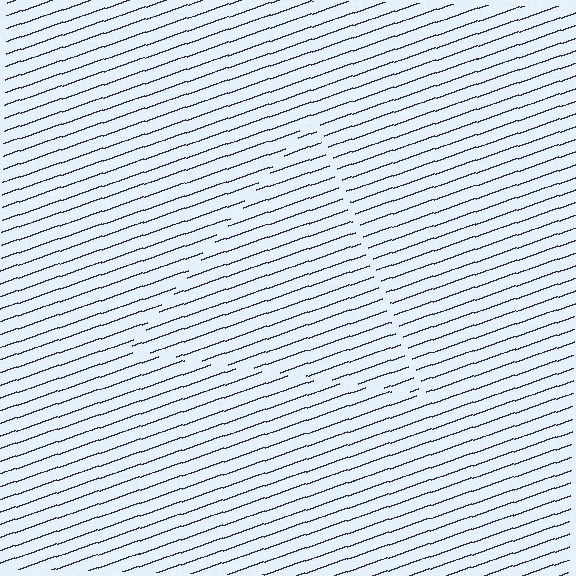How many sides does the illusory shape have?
3 sides — the line-ends trace a triangle.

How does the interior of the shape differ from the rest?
The interior of the shape contains the same grating, shifted by half a period — the contour is defined by the phase discontinuity where line-ends from the inner and outer gratings abut.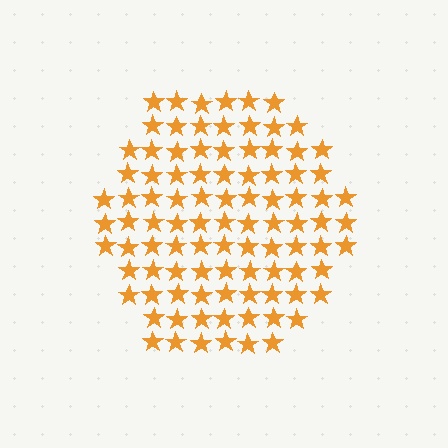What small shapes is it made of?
It is made of small stars.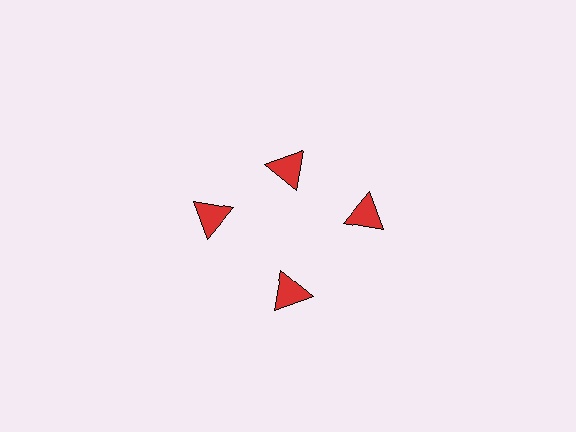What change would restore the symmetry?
The symmetry would be restored by moving it outward, back onto the ring so that all 4 triangles sit at equal angles and equal distance from the center.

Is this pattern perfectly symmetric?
No. The 4 red triangles are arranged in a ring, but one element near the 12 o'clock position is pulled inward toward the center, breaking the 4-fold rotational symmetry.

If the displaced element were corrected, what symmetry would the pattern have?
It would have 4-fold rotational symmetry — the pattern would map onto itself every 90 degrees.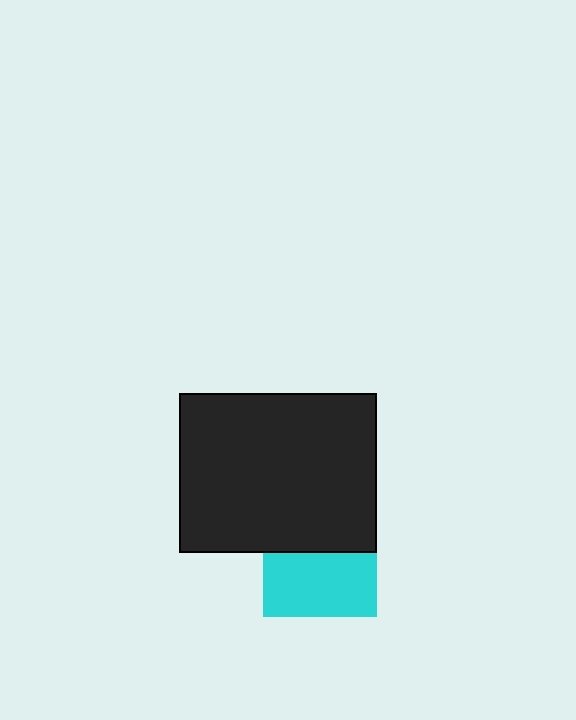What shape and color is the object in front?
The object in front is a black rectangle.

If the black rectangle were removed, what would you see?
You would see the complete cyan square.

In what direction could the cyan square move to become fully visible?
The cyan square could move down. That would shift it out from behind the black rectangle entirely.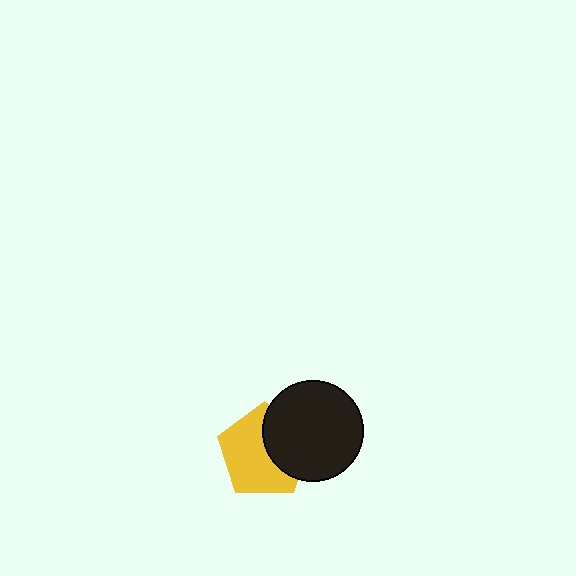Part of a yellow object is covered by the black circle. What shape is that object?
It is a pentagon.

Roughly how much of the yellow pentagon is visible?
About half of it is visible (roughly 63%).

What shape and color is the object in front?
The object in front is a black circle.